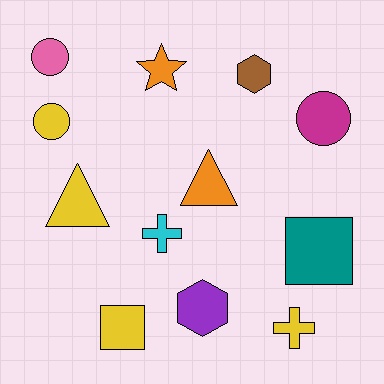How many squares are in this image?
There are 2 squares.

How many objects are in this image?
There are 12 objects.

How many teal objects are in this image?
There is 1 teal object.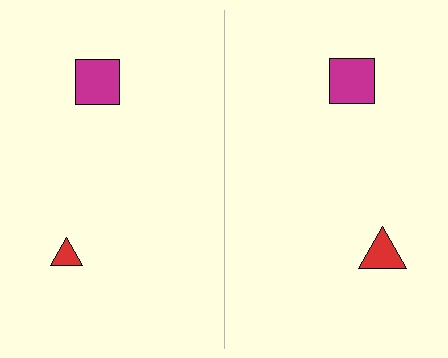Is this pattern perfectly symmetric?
No, the pattern is not perfectly symmetric. The red triangle on the right side has a different size than its mirror counterpart.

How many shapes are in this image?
There are 4 shapes in this image.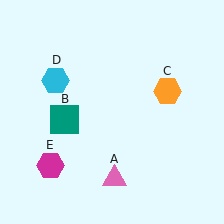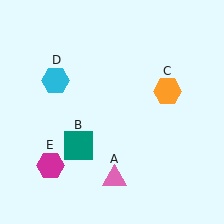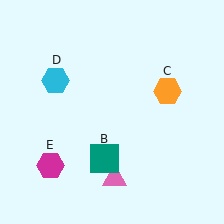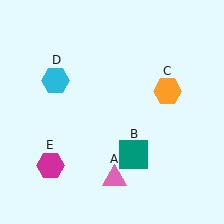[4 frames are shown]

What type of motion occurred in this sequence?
The teal square (object B) rotated counterclockwise around the center of the scene.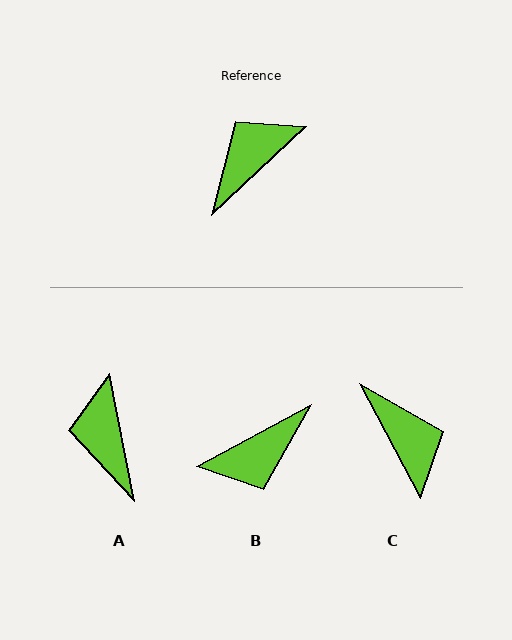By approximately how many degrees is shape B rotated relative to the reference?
Approximately 165 degrees counter-clockwise.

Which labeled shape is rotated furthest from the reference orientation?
B, about 165 degrees away.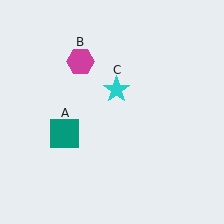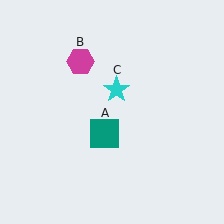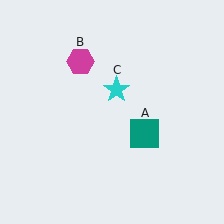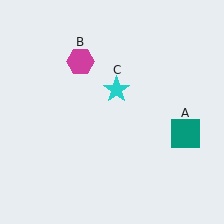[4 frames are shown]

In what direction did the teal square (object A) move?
The teal square (object A) moved right.